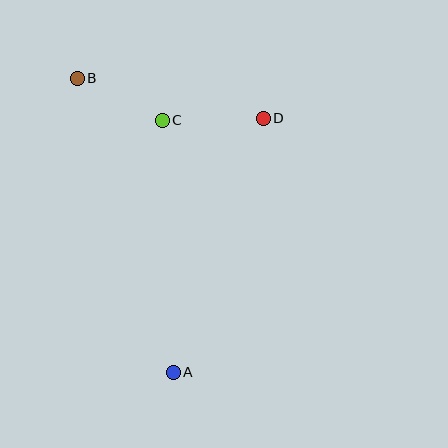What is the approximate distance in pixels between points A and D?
The distance between A and D is approximately 270 pixels.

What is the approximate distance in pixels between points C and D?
The distance between C and D is approximately 101 pixels.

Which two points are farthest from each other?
Points A and B are farthest from each other.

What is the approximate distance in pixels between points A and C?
The distance between A and C is approximately 252 pixels.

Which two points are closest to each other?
Points B and C are closest to each other.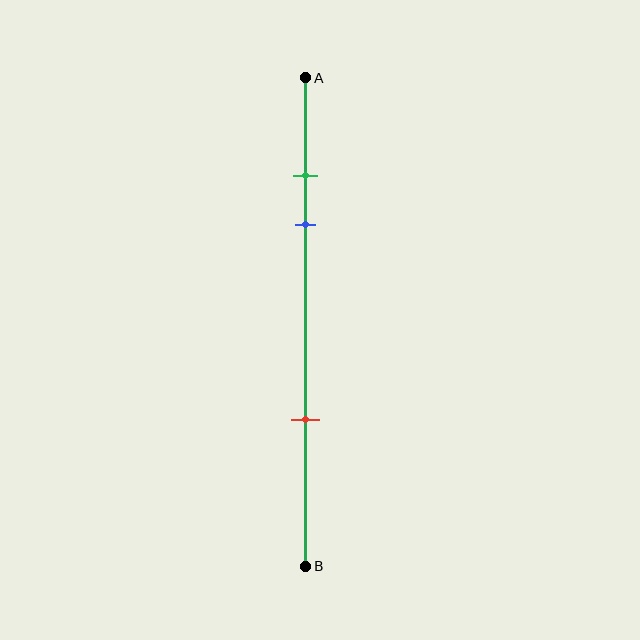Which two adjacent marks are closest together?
The green and blue marks are the closest adjacent pair.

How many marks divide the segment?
There are 3 marks dividing the segment.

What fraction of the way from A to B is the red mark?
The red mark is approximately 70% (0.7) of the way from A to B.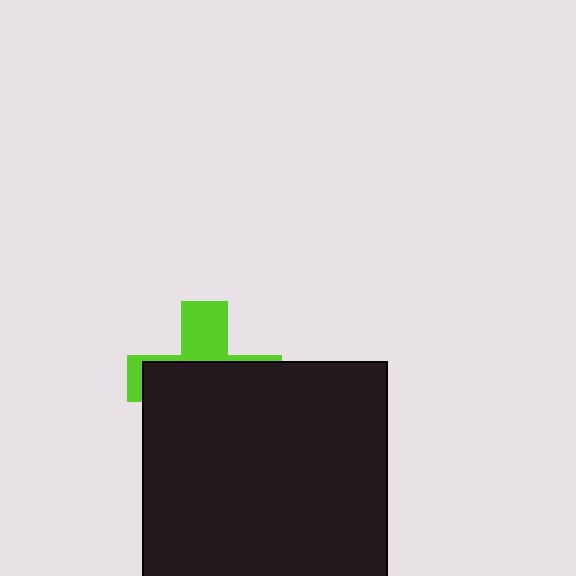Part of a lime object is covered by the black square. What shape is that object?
It is a cross.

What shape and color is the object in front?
The object in front is a black square.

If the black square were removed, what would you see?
You would see the complete lime cross.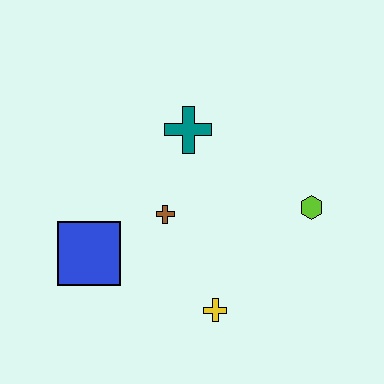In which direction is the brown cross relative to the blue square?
The brown cross is to the right of the blue square.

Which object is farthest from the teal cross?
The yellow cross is farthest from the teal cross.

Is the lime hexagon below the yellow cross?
No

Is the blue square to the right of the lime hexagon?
No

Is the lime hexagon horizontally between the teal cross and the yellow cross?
No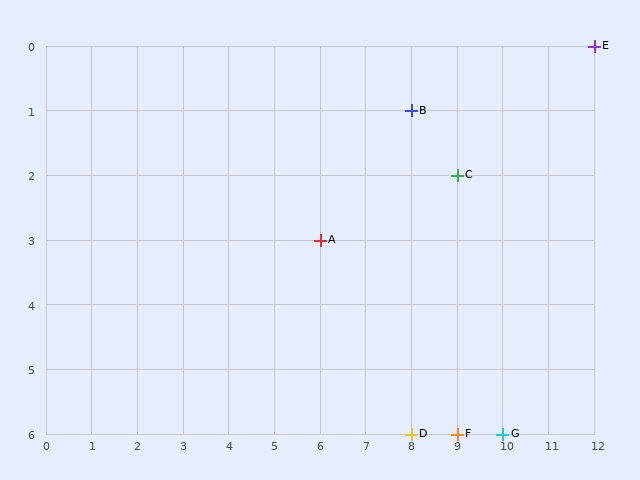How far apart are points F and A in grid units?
Points F and A are 3 columns and 3 rows apart (about 4.2 grid units diagonally).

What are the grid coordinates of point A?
Point A is at grid coordinates (6, 3).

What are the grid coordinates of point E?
Point E is at grid coordinates (12, 0).